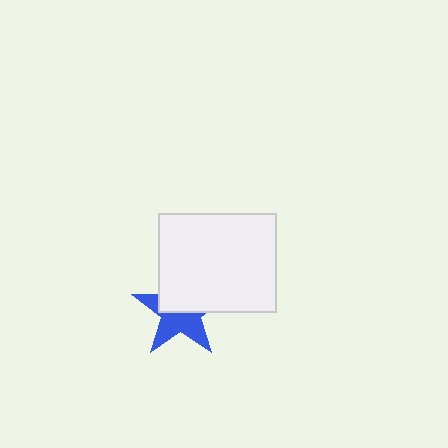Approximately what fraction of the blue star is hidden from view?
Roughly 51% of the blue star is hidden behind the white rectangle.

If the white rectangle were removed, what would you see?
You would see the complete blue star.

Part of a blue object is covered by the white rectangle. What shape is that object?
It is a star.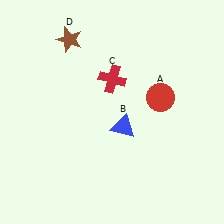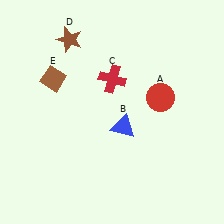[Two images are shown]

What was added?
A brown diamond (E) was added in Image 2.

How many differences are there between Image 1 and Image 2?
There is 1 difference between the two images.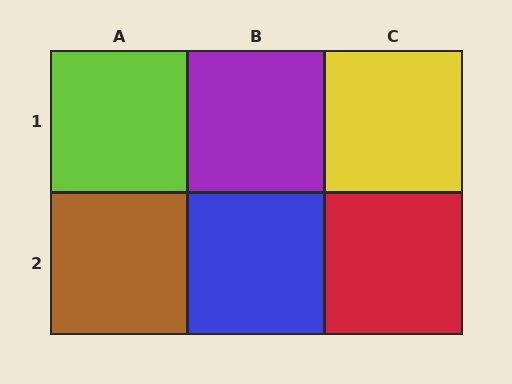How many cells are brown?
1 cell is brown.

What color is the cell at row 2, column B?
Blue.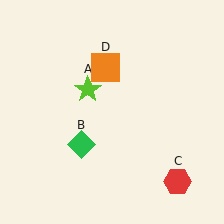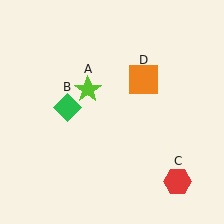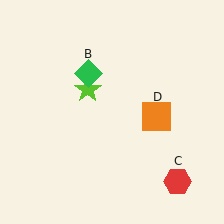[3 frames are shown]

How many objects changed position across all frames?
2 objects changed position: green diamond (object B), orange square (object D).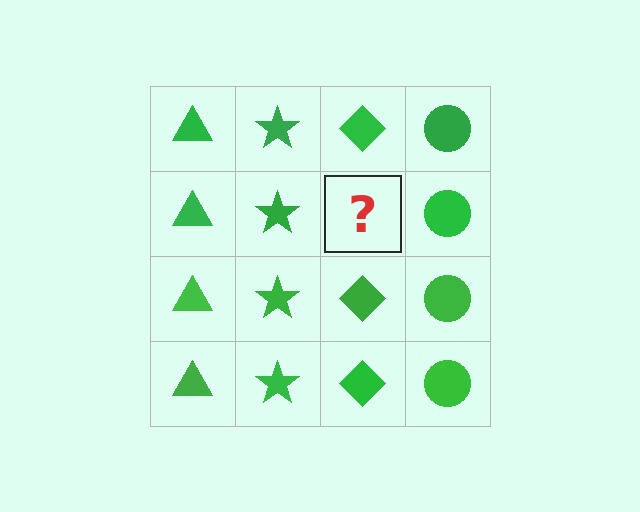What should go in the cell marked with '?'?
The missing cell should contain a green diamond.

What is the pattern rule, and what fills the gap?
The rule is that each column has a consistent shape. The gap should be filled with a green diamond.